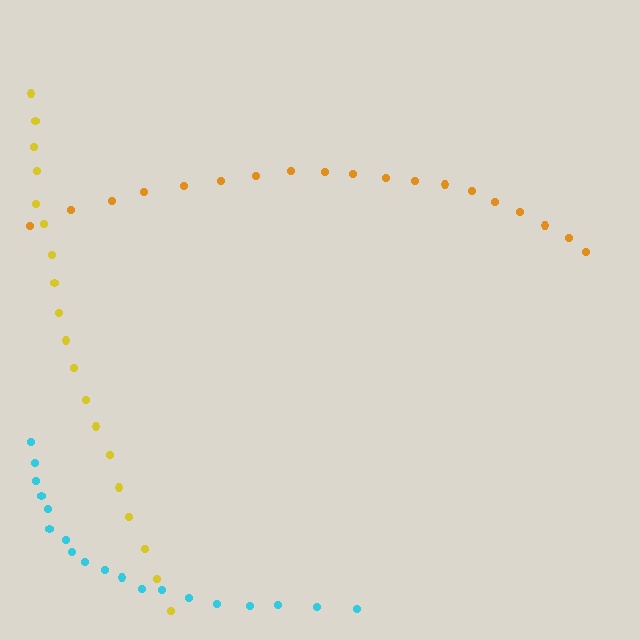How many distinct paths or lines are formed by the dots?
There are 3 distinct paths.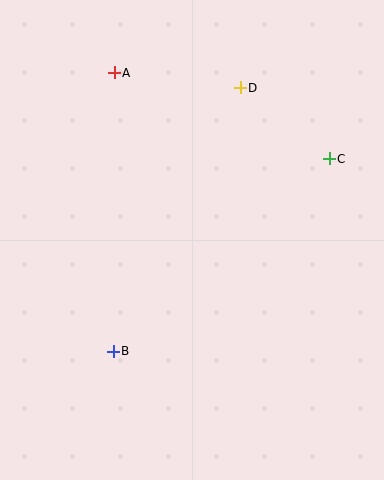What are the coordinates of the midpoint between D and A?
The midpoint between D and A is at (177, 80).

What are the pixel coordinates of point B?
Point B is at (113, 351).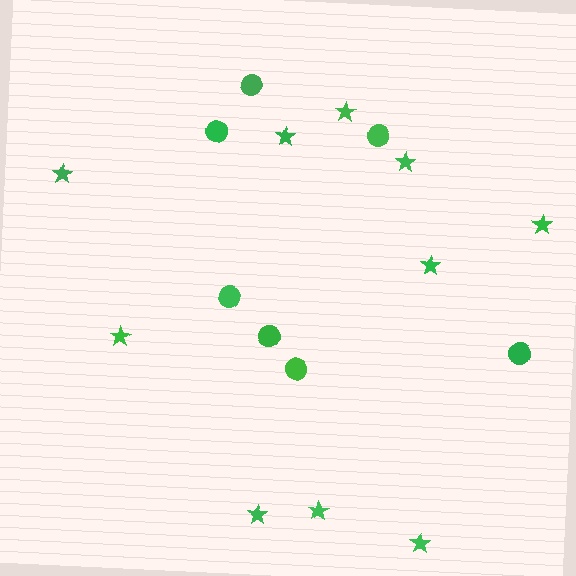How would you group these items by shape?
There are 2 groups: one group of circles (7) and one group of stars (10).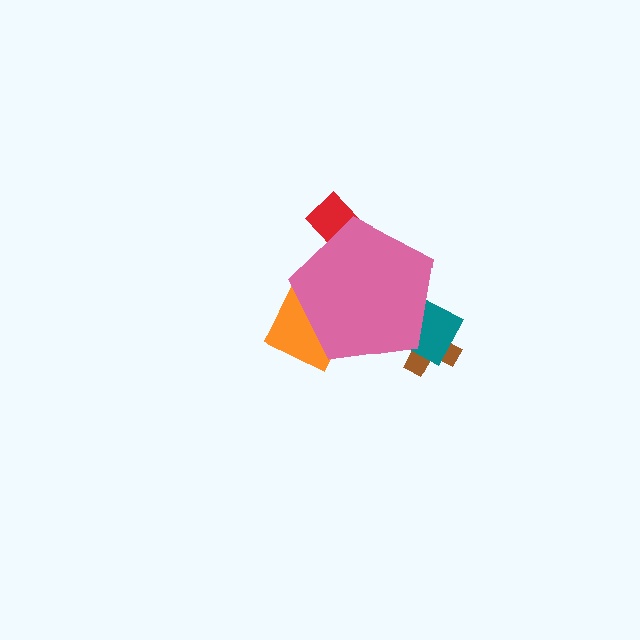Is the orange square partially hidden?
Yes, the orange square is partially hidden behind the pink pentagon.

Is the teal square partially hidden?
Yes, the teal square is partially hidden behind the pink pentagon.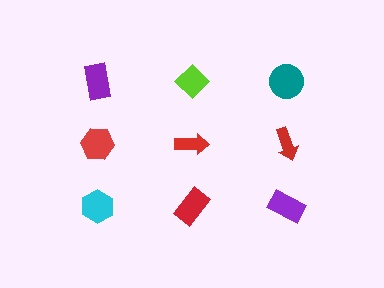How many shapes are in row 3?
3 shapes.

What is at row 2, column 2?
A red arrow.